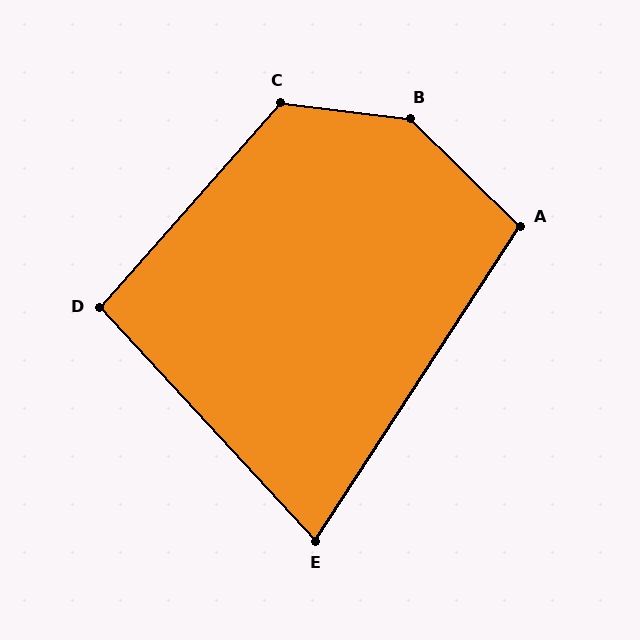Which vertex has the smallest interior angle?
E, at approximately 76 degrees.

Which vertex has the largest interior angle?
B, at approximately 142 degrees.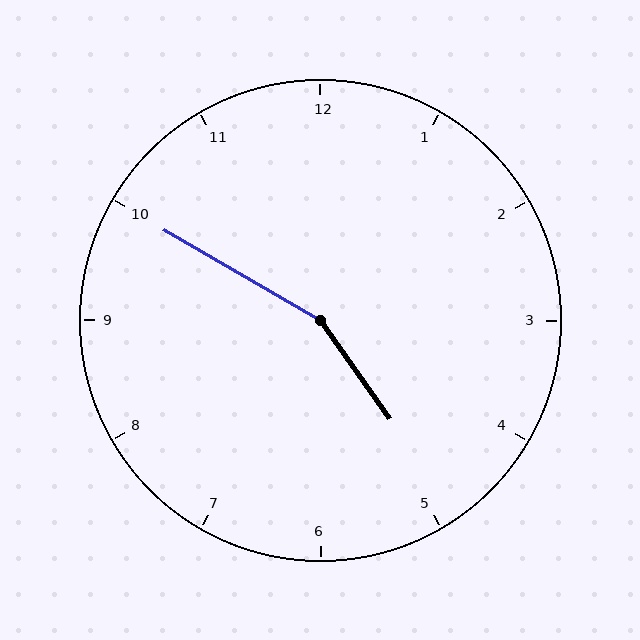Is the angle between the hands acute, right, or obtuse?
It is obtuse.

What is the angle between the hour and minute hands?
Approximately 155 degrees.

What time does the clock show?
4:50.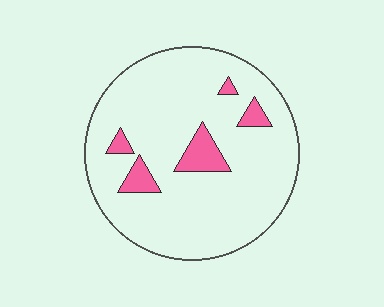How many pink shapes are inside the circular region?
5.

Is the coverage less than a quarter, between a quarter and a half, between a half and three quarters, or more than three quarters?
Less than a quarter.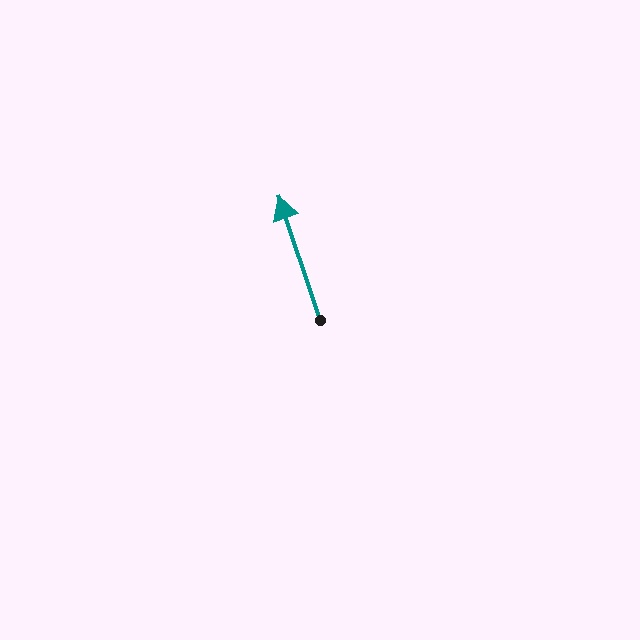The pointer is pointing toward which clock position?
Roughly 11 o'clock.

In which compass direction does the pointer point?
North.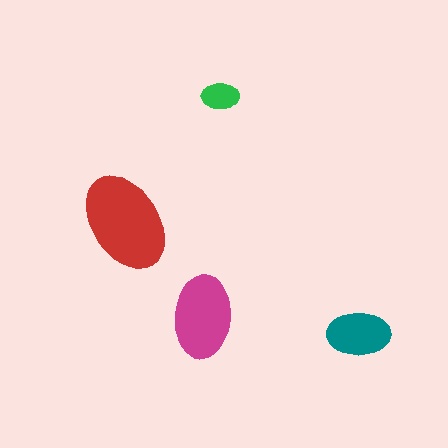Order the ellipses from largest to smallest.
the red one, the magenta one, the teal one, the green one.